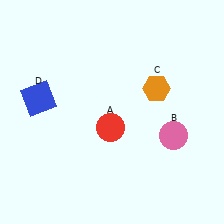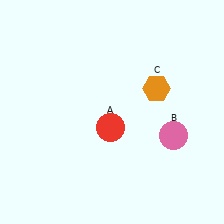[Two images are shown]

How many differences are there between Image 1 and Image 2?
There is 1 difference between the two images.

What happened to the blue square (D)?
The blue square (D) was removed in Image 2. It was in the top-left area of Image 1.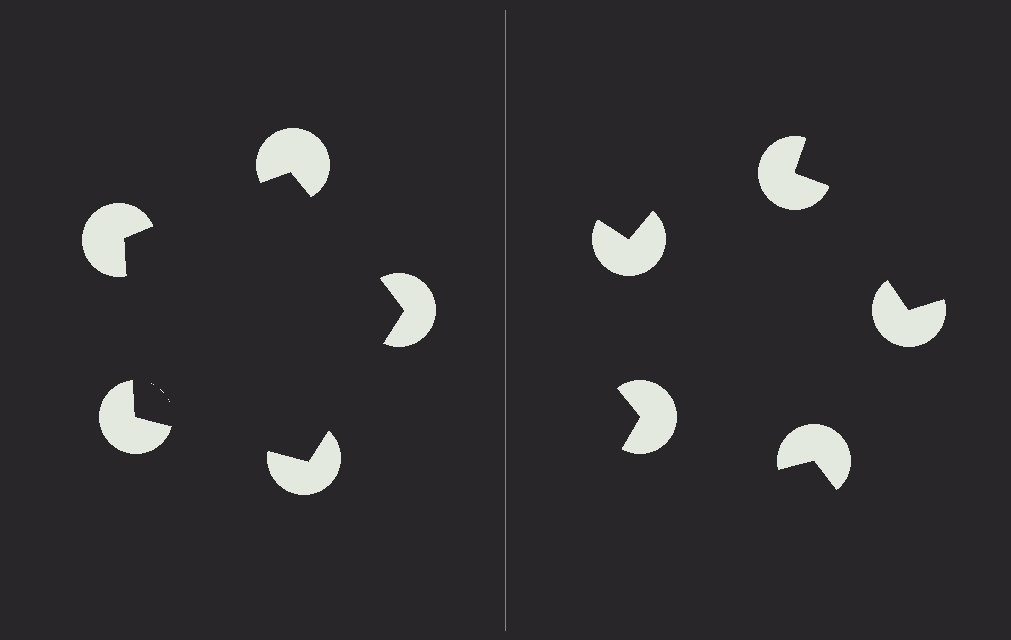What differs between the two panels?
The pac-man discs are positioned identically on both sides; only the wedge orientations differ. On the left they align to a pentagon; on the right they are misaligned.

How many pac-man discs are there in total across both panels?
10 — 5 on each side.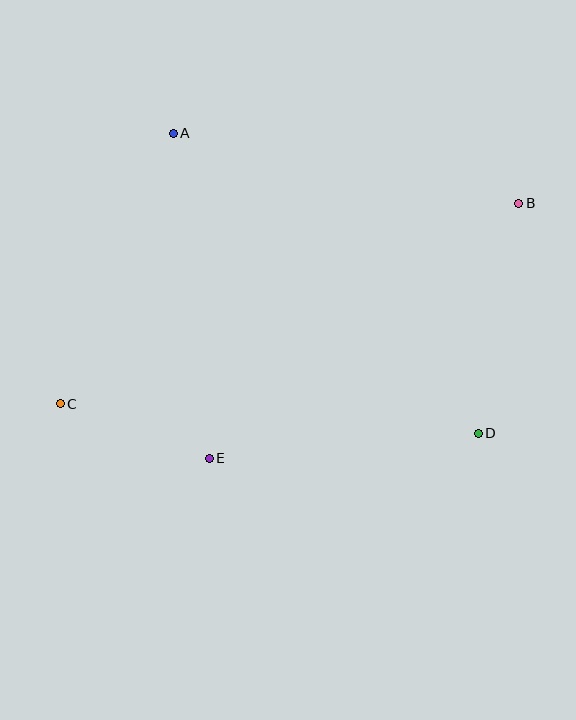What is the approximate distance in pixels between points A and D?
The distance between A and D is approximately 428 pixels.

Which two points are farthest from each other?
Points B and C are farthest from each other.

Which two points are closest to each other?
Points C and E are closest to each other.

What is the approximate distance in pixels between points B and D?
The distance between B and D is approximately 234 pixels.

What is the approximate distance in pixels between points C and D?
The distance between C and D is approximately 419 pixels.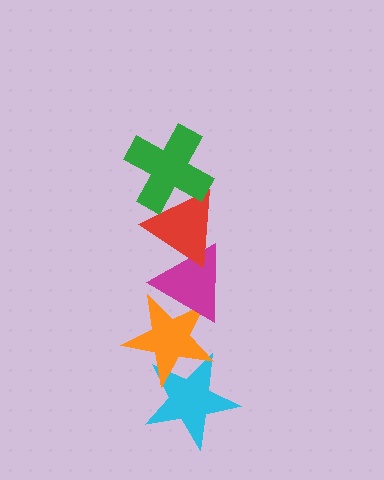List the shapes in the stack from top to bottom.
From top to bottom: the green cross, the red triangle, the magenta triangle, the orange star, the cyan star.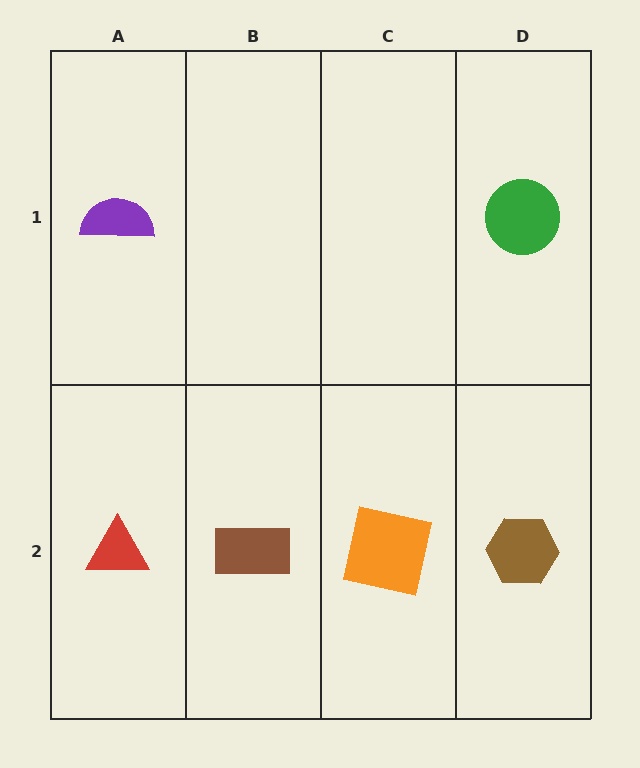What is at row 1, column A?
A purple semicircle.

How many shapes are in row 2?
4 shapes.